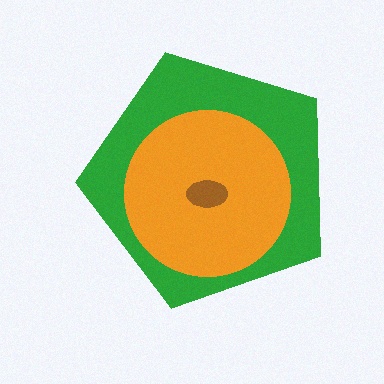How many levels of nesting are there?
3.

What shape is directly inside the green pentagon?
The orange circle.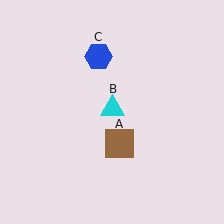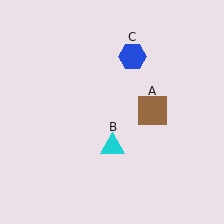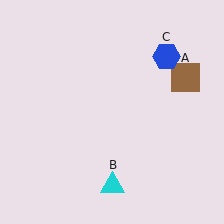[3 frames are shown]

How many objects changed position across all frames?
3 objects changed position: brown square (object A), cyan triangle (object B), blue hexagon (object C).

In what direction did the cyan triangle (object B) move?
The cyan triangle (object B) moved down.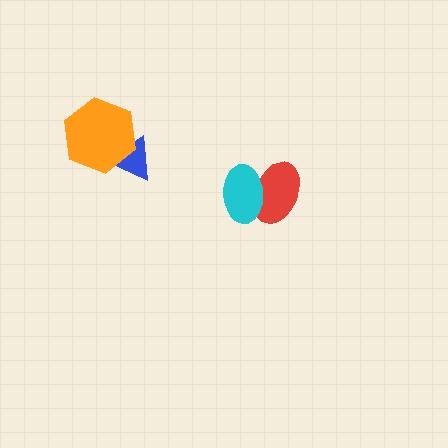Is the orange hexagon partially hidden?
No, no other shape covers it.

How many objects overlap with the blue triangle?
1 object overlaps with the blue triangle.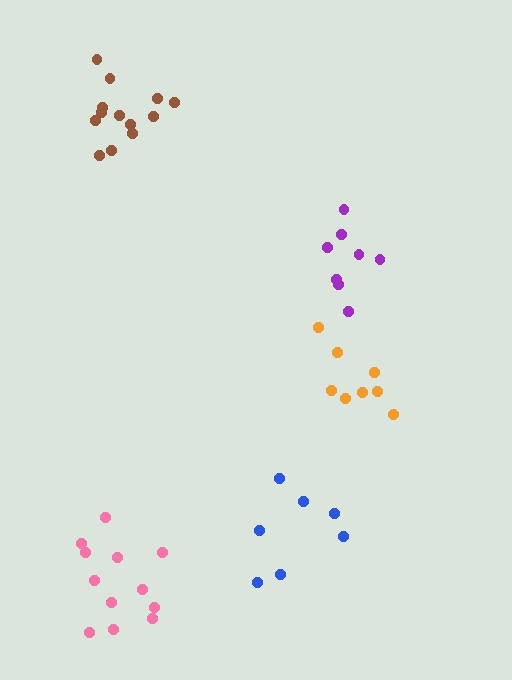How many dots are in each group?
Group 1: 7 dots, Group 2: 13 dots, Group 3: 8 dots, Group 4: 12 dots, Group 5: 8 dots (48 total).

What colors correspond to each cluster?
The clusters are colored: blue, brown, orange, pink, purple.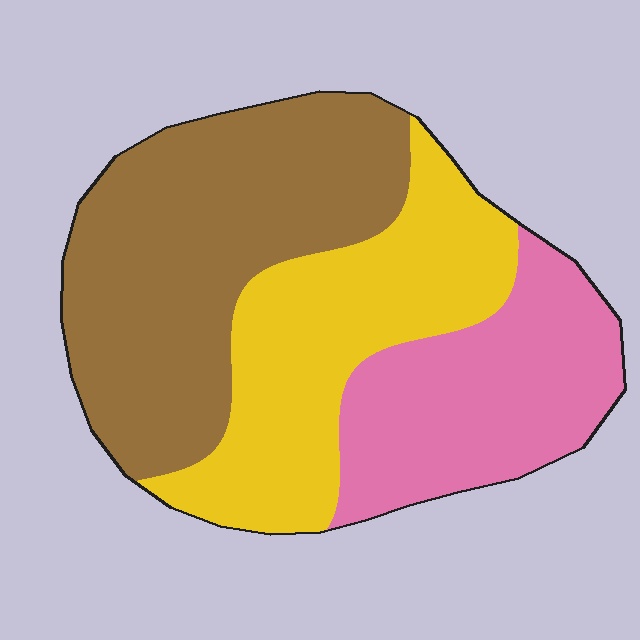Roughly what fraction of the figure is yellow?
Yellow takes up between a sixth and a third of the figure.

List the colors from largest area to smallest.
From largest to smallest: brown, yellow, pink.